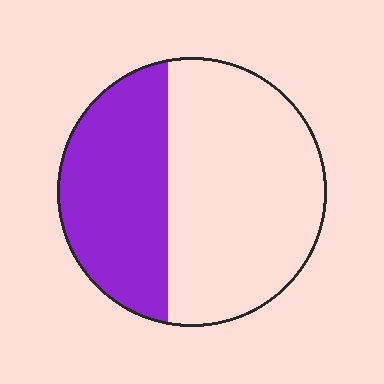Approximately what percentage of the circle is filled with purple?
Approximately 40%.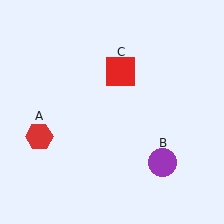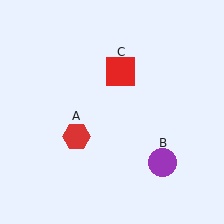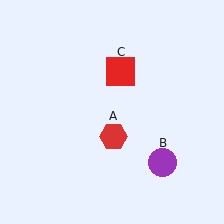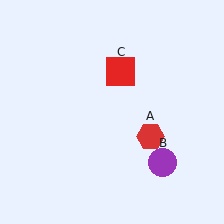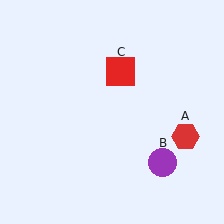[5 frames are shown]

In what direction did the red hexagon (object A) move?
The red hexagon (object A) moved right.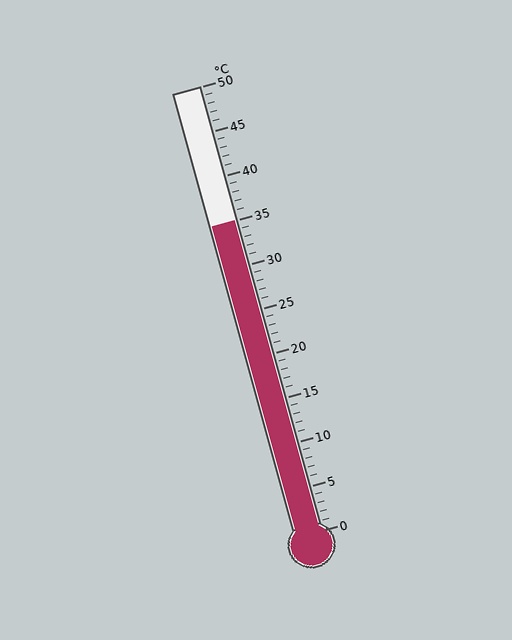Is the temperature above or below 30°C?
The temperature is above 30°C.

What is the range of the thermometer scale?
The thermometer scale ranges from 0°C to 50°C.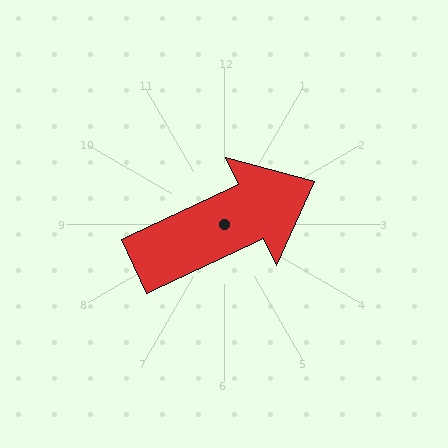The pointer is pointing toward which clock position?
Roughly 2 o'clock.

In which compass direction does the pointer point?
Northeast.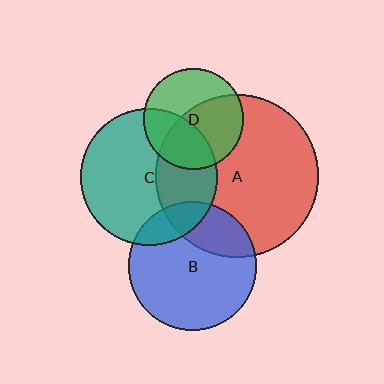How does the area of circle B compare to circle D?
Approximately 1.6 times.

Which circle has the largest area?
Circle A (red).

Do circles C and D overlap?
Yes.